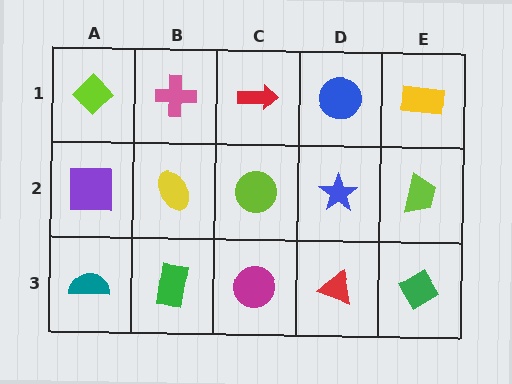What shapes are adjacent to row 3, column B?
A yellow ellipse (row 2, column B), a teal semicircle (row 3, column A), a magenta circle (row 3, column C).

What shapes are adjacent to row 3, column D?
A blue star (row 2, column D), a magenta circle (row 3, column C), a green diamond (row 3, column E).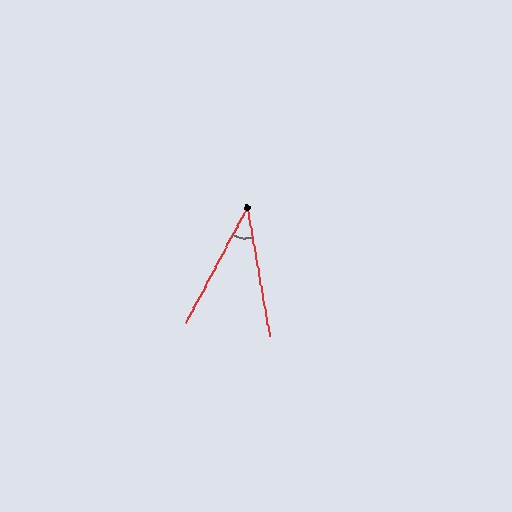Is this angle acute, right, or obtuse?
It is acute.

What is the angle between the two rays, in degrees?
Approximately 38 degrees.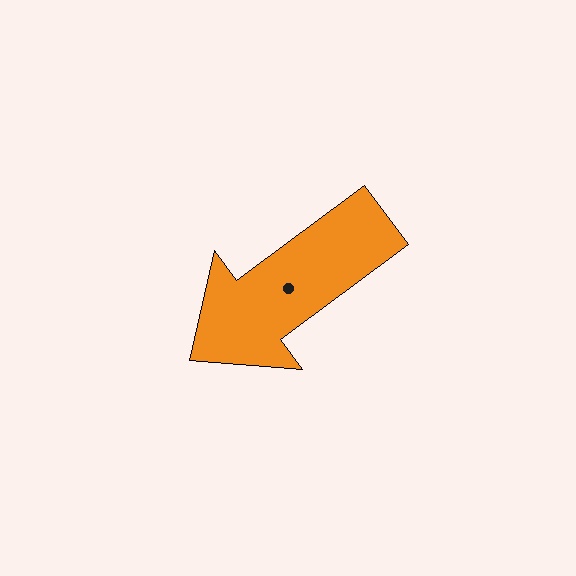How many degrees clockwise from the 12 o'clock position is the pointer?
Approximately 234 degrees.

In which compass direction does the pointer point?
Southwest.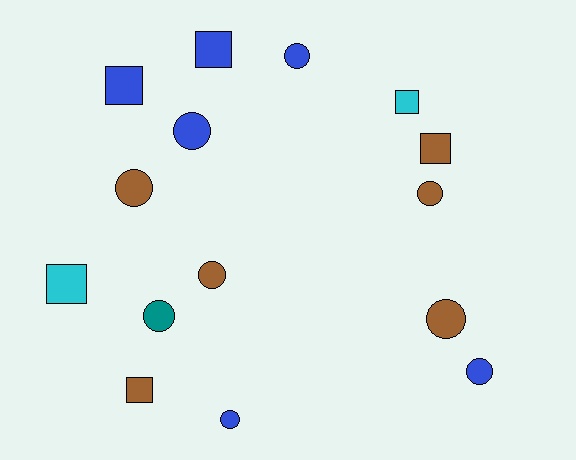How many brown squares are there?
There are 2 brown squares.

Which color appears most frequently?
Blue, with 6 objects.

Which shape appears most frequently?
Circle, with 9 objects.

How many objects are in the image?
There are 15 objects.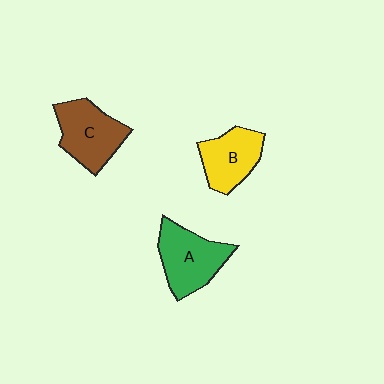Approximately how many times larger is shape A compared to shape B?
Approximately 1.2 times.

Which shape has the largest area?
Shape A (green).